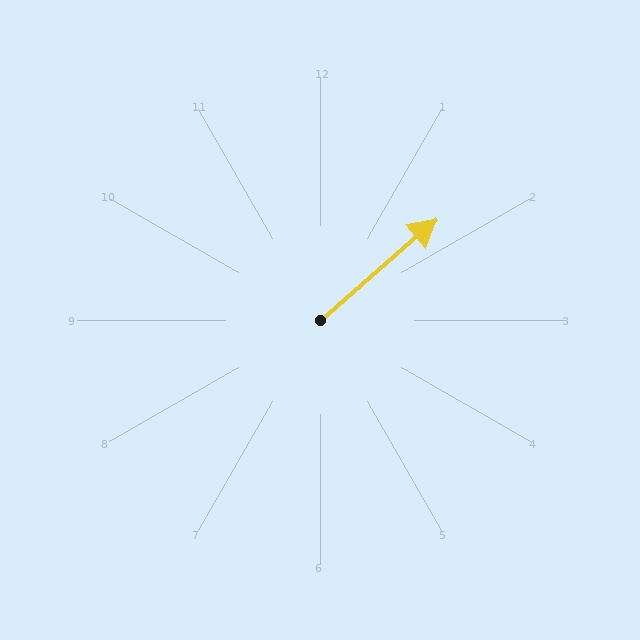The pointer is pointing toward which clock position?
Roughly 2 o'clock.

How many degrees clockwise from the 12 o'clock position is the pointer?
Approximately 49 degrees.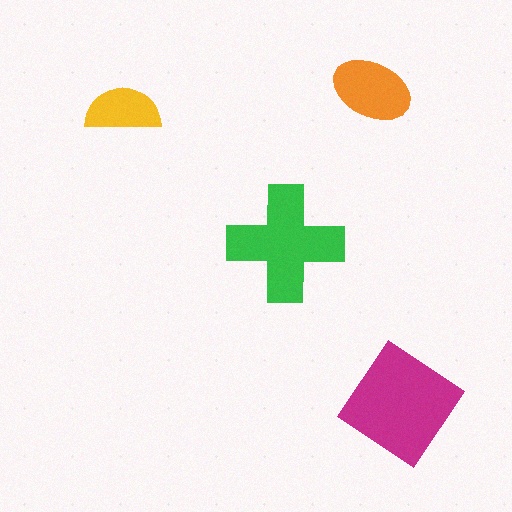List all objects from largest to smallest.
The magenta diamond, the green cross, the orange ellipse, the yellow semicircle.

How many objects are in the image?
There are 4 objects in the image.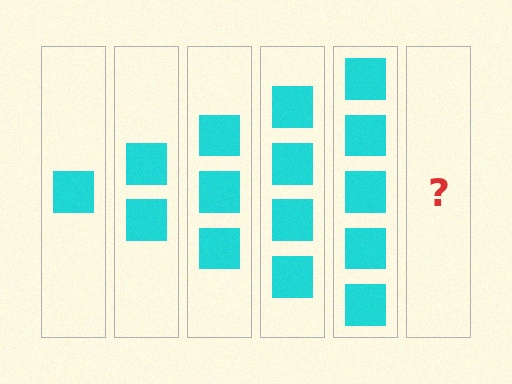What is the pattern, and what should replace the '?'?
The pattern is that each step adds one more square. The '?' should be 6 squares.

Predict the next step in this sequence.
The next step is 6 squares.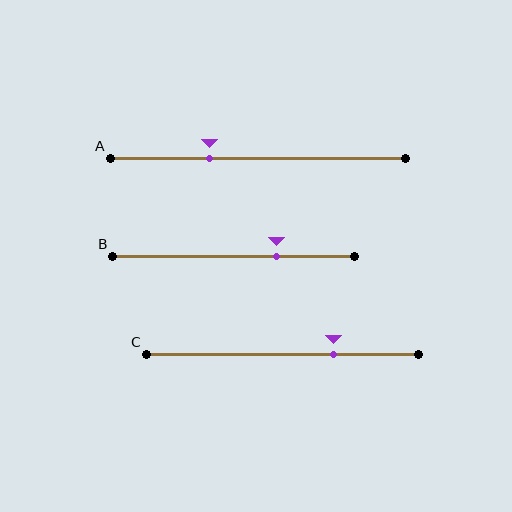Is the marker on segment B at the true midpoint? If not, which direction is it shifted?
No, the marker on segment B is shifted to the right by about 18% of the segment length.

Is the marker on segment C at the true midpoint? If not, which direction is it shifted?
No, the marker on segment C is shifted to the right by about 19% of the segment length.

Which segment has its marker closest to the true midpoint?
Segment A has its marker closest to the true midpoint.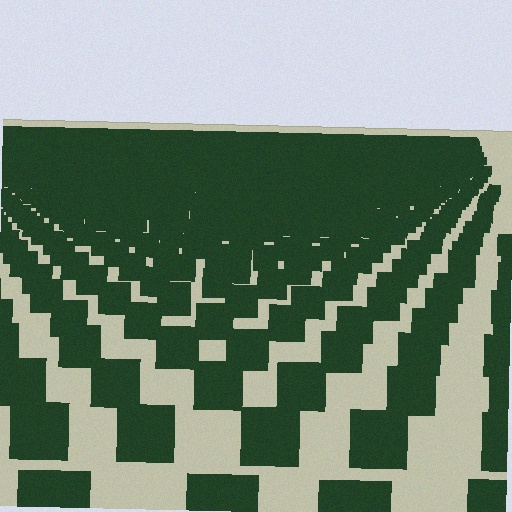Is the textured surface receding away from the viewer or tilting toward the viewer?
The surface is receding away from the viewer. Texture elements get smaller and denser toward the top.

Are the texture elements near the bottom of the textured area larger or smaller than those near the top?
Larger. Near the bottom, elements are closer to the viewer and appear at a bigger on-screen size.